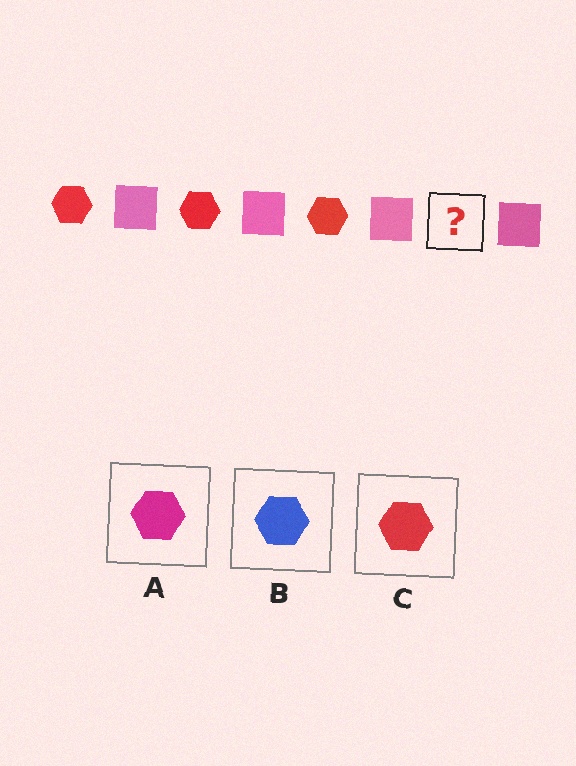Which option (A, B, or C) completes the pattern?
C.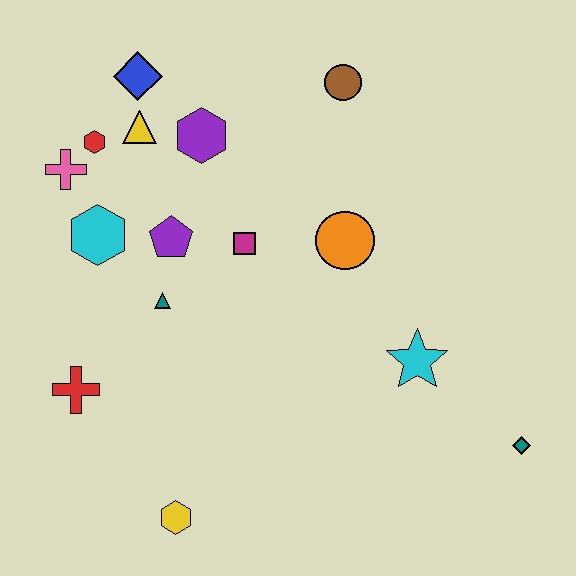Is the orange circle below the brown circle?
Yes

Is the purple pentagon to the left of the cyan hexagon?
No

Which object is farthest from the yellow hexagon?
The brown circle is farthest from the yellow hexagon.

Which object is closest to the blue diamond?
The yellow triangle is closest to the blue diamond.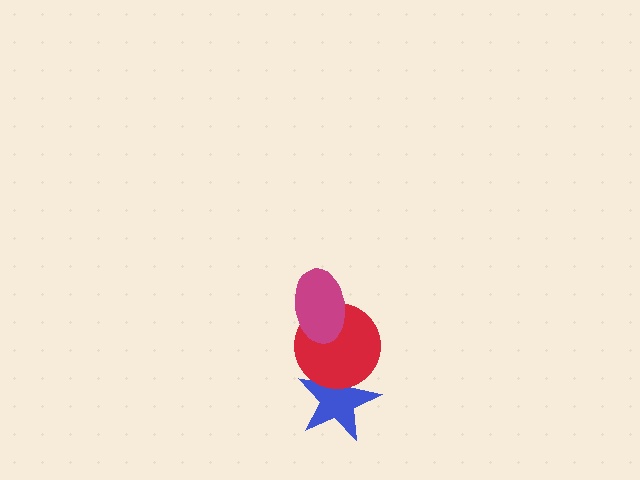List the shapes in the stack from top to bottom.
From top to bottom: the magenta ellipse, the red circle, the blue star.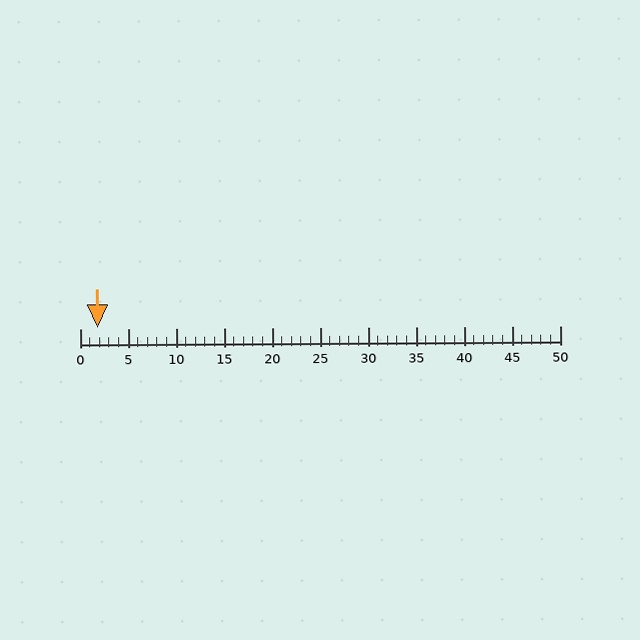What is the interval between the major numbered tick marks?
The major tick marks are spaced 5 units apart.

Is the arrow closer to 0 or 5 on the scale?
The arrow is closer to 0.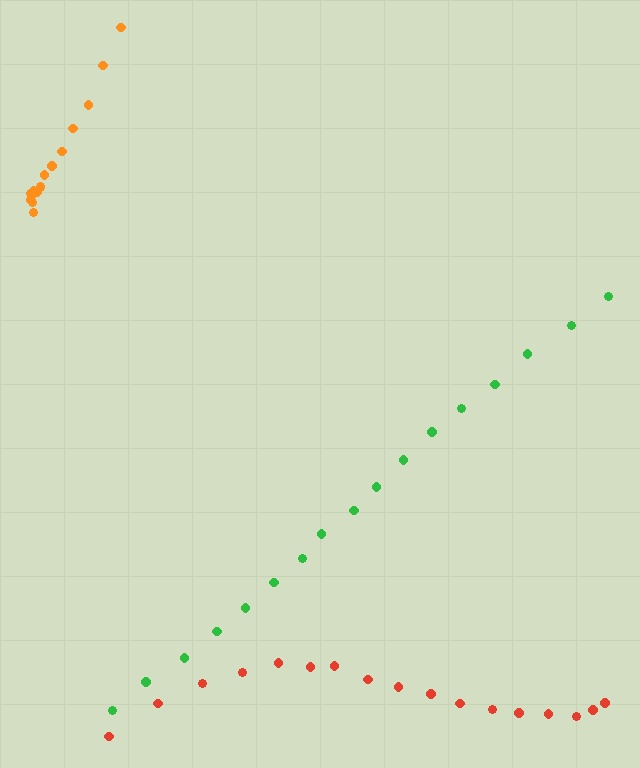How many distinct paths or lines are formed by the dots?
There are 3 distinct paths.